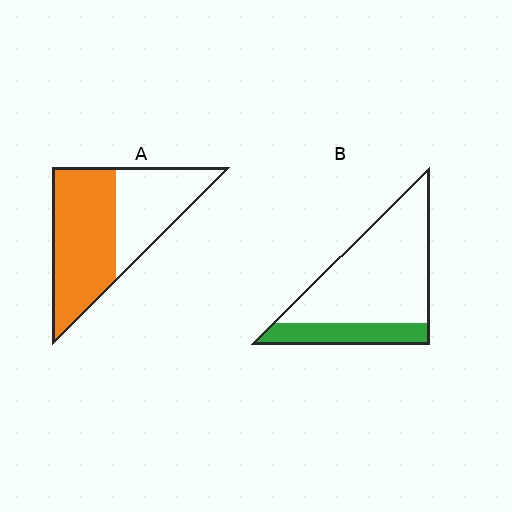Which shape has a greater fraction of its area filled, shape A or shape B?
Shape A.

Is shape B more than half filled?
No.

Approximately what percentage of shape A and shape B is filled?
A is approximately 60% and B is approximately 25%.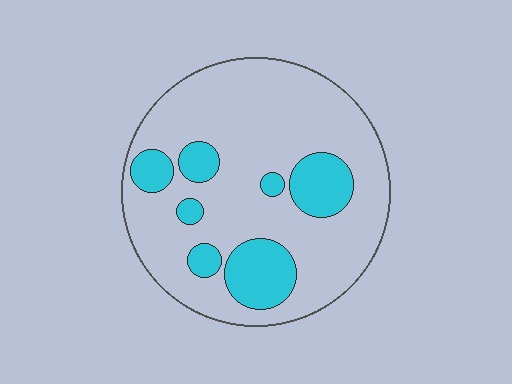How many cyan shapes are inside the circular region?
7.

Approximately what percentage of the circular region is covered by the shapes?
Approximately 20%.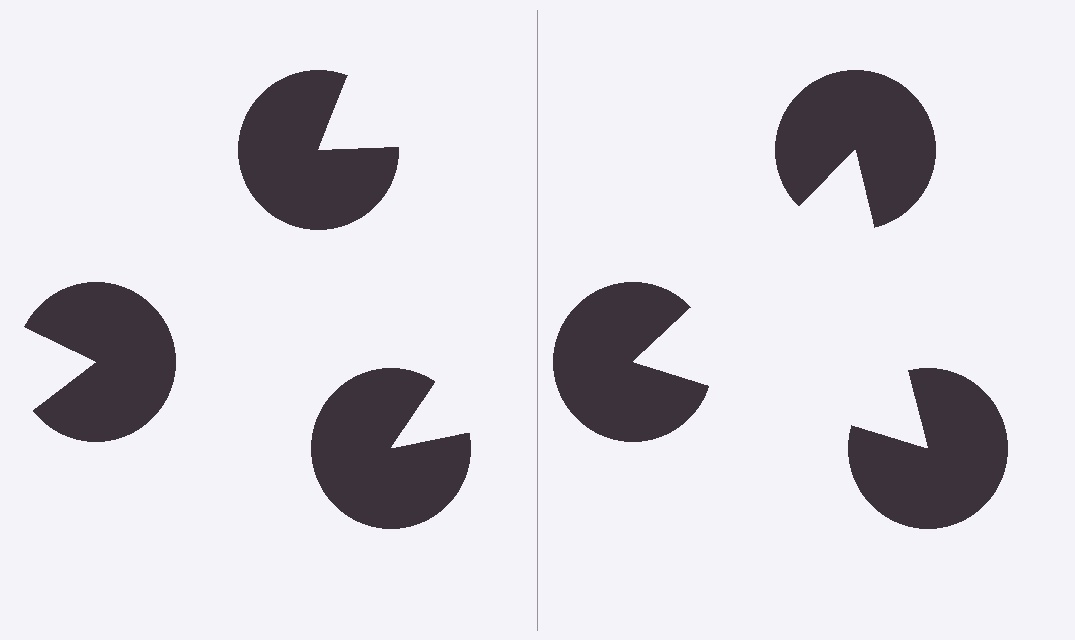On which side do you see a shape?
An illusory triangle appears on the right side. On the left side the wedge cuts are rotated, so no coherent shape forms.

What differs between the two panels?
The pac-man discs are positioned identically on both sides; only the wedge orientations differ. On the right they align to a triangle; on the left they are misaligned.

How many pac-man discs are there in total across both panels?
6 — 3 on each side.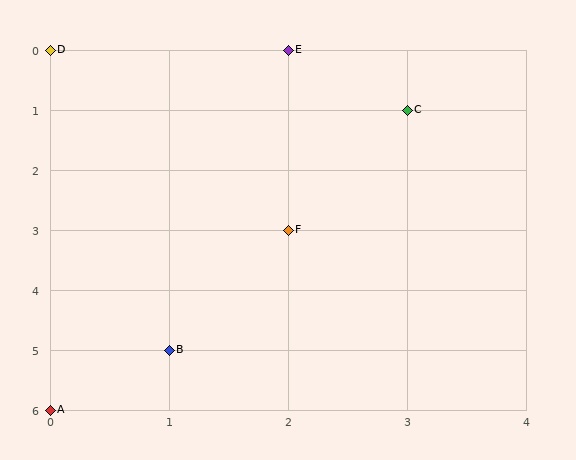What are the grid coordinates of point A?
Point A is at grid coordinates (0, 6).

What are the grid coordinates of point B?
Point B is at grid coordinates (1, 5).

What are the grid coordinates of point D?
Point D is at grid coordinates (0, 0).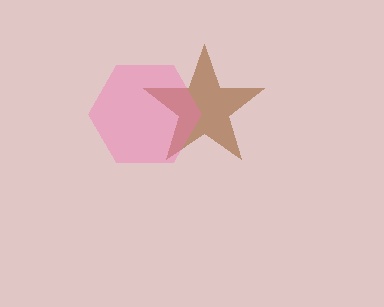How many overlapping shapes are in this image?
There are 2 overlapping shapes in the image.